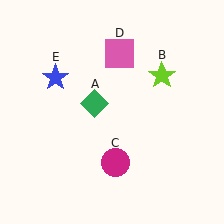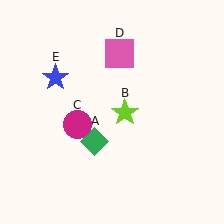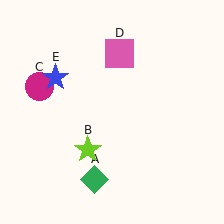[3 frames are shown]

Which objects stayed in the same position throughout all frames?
Pink square (object D) and blue star (object E) remained stationary.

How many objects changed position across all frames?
3 objects changed position: green diamond (object A), lime star (object B), magenta circle (object C).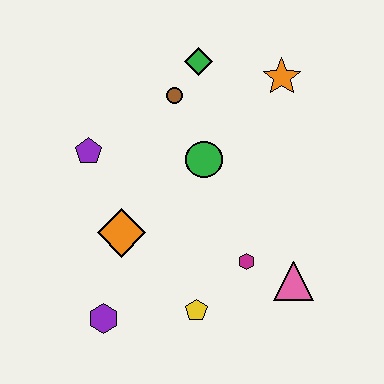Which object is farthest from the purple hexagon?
The orange star is farthest from the purple hexagon.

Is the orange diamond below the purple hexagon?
No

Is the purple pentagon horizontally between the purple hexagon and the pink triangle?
No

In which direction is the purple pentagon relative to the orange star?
The purple pentagon is to the left of the orange star.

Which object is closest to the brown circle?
The green diamond is closest to the brown circle.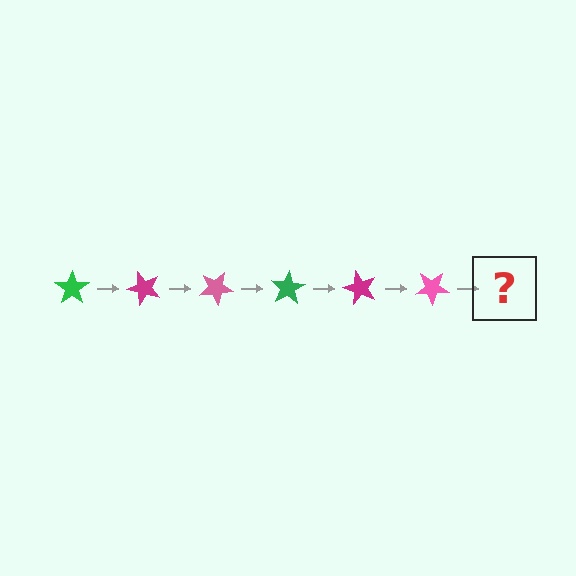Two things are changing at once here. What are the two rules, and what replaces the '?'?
The two rules are that it rotates 50 degrees each step and the color cycles through green, magenta, and pink. The '?' should be a green star, rotated 300 degrees from the start.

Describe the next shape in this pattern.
It should be a green star, rotated 300 degrees from the start.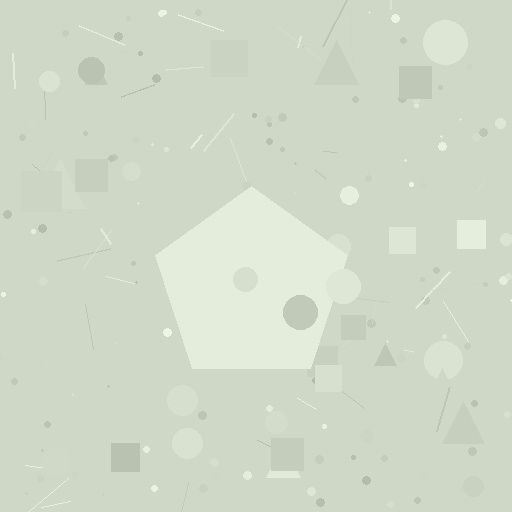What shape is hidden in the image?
A pentagon is hidden in the image.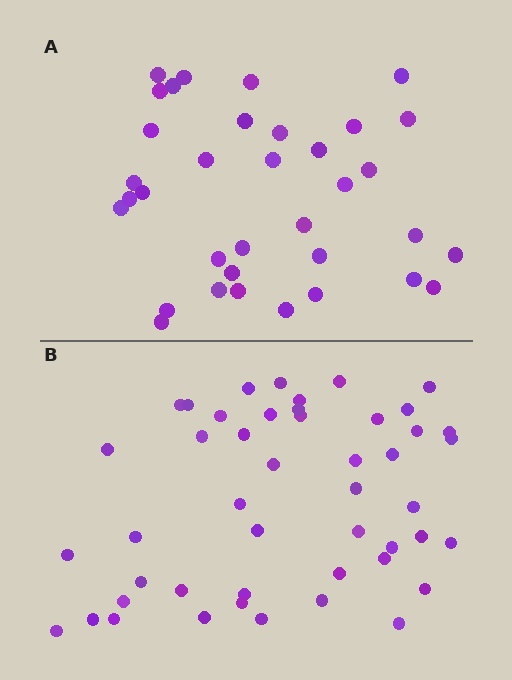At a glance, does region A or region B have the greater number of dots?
Region B (the bottom region) has more dots.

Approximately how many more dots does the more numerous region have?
Region B has roughly 12 or so more dots than region A.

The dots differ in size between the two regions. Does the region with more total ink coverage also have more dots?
No. Region A has more total ink coverage because its dots are larger, but region B actually contains more individual dots. Total area can be misleading — the number of items is what matters here.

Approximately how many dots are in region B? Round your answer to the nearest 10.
About 50 dots. (The exact count is 47, which rounds to 50.)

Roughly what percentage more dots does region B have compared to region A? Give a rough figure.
About 35% more.